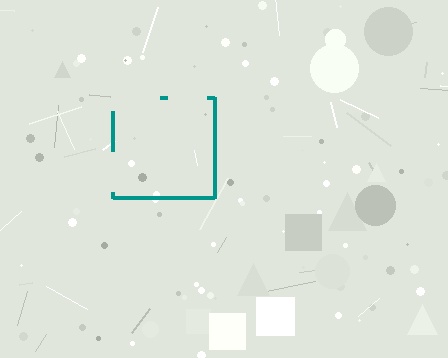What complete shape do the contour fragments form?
The contour fragments form a square.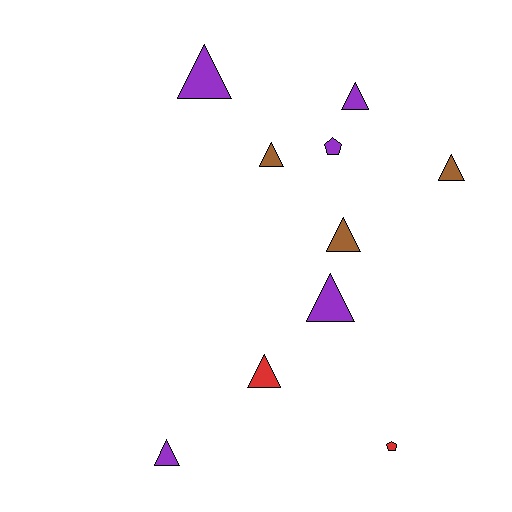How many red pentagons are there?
There is 1 red pentagon.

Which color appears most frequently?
Purple, with 5 objects.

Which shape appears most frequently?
Triangle, with 8 objects.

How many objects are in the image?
There are 10 objects.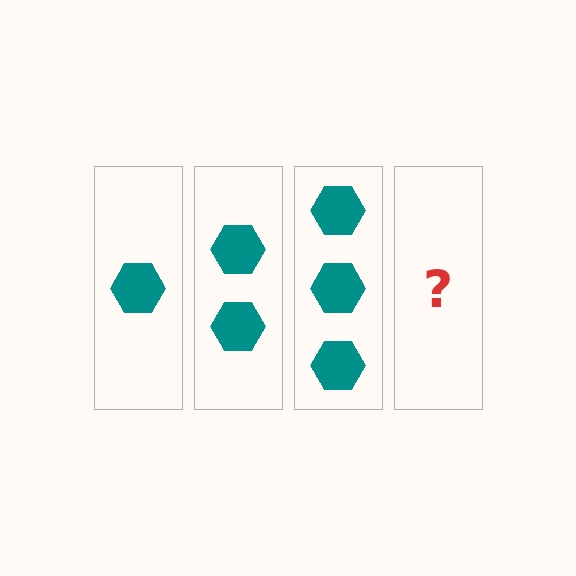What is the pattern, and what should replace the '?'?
The pattern is that each step adds one more hexagon. The '?' should be 4 hexagons.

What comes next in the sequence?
The next element should be 4 hexagons.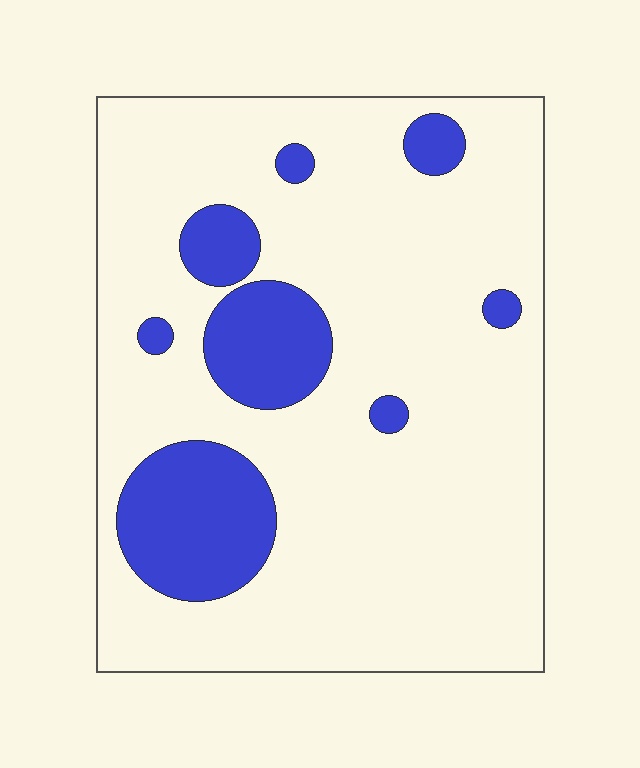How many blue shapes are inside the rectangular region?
8.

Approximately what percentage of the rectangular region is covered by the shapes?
Approximately 20%.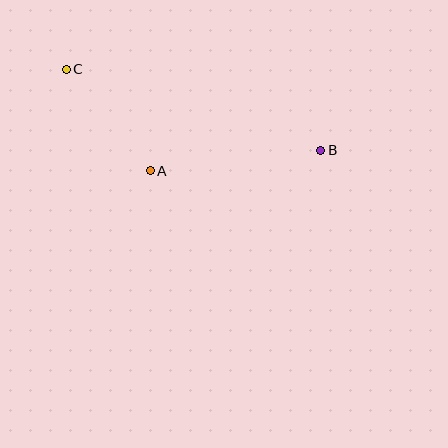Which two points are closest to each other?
Points A and C are closest to each other.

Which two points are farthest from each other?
Points B and C are farthest from each other.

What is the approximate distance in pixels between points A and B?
The distance between A and B is approximately 171 pixels.